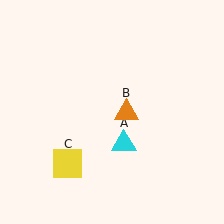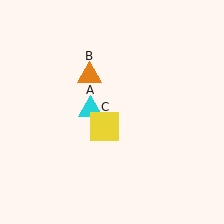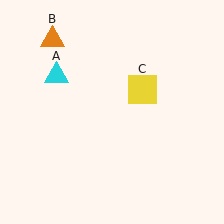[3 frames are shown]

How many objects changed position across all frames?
3 objects changed position: cyan triangle (object A), orange triangle (object B), yellow square (object C).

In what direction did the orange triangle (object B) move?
The orange triangle (object B) moved up and to the left.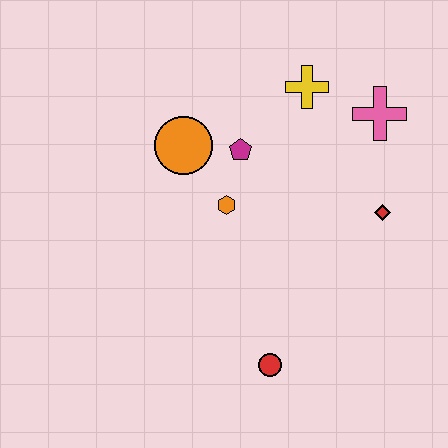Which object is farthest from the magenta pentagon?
The red circle is farthest from the magenta pentagon.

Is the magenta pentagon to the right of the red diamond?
No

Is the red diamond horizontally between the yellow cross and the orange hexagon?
No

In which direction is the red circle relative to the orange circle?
The red circle is below the orange circle.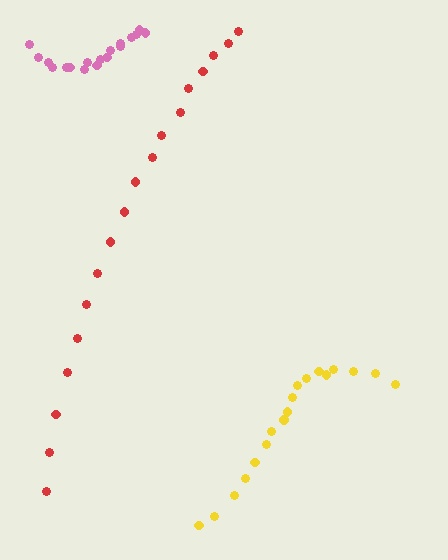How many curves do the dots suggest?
There are 3 distinct paths.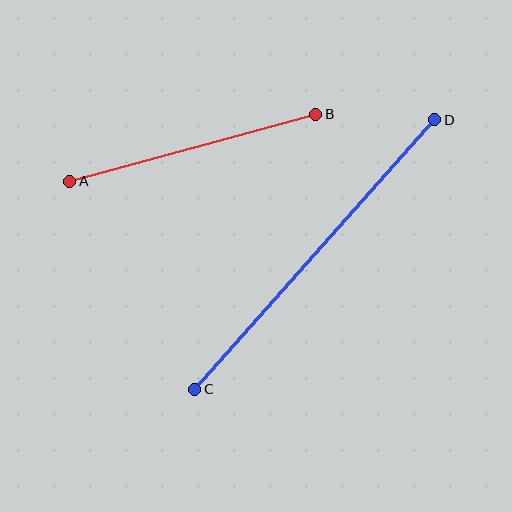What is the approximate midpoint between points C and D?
The midpoint is at approximately (315, 255) pixels.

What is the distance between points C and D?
The distance is approximately 361 pixels.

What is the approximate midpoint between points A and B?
The midpoint is at approximately (193, 148) pixels.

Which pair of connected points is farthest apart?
Points C and D are farthest apart.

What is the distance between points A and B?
The distance is approximately 255 pixels.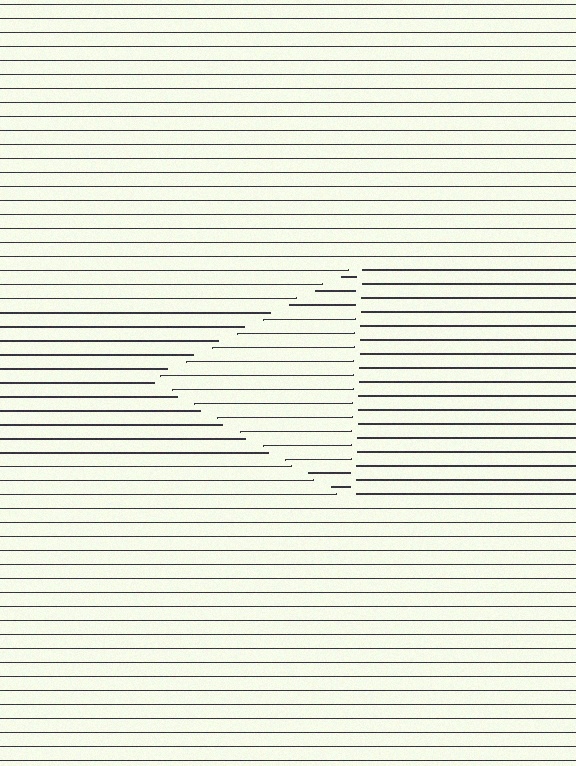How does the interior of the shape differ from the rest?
The interior of the shape contains the same grating, shifted by half a period — the contour is defined by the phase discontinuity where line-ends from the inner and outer gratings abut.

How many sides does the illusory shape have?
3 sides — the line-ends trace a triangle.